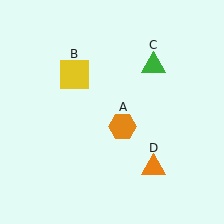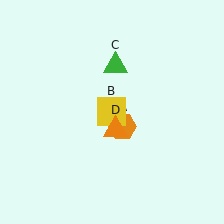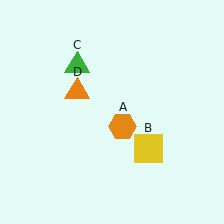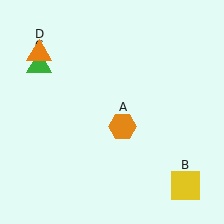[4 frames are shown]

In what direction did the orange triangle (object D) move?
The orange triangle (object D) moved up and to the left.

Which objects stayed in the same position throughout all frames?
Orange hexagon (object A) remained stationary.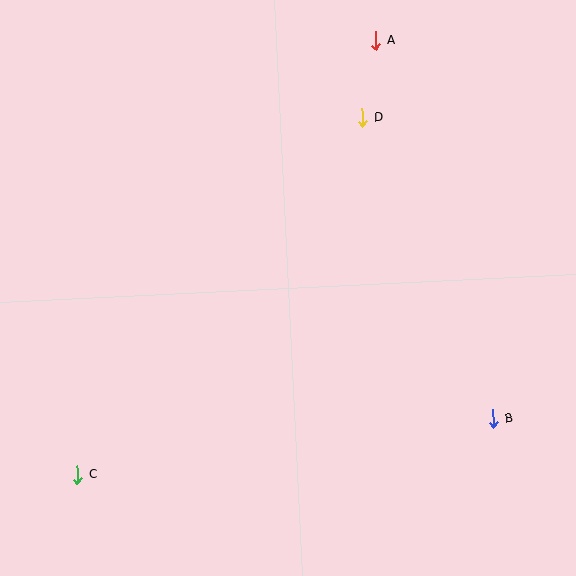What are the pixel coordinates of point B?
Point B is at (493, 419).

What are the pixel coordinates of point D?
Point D is at (363, 118).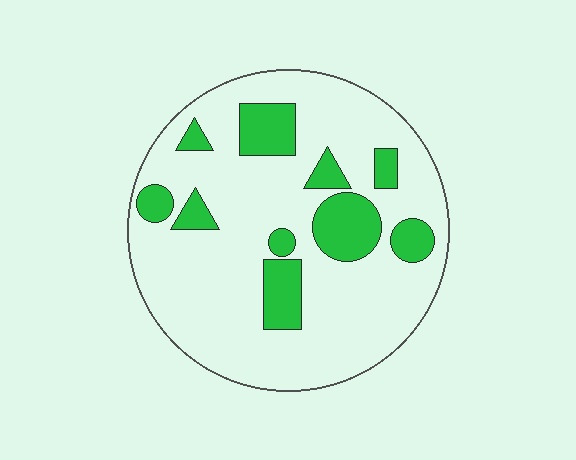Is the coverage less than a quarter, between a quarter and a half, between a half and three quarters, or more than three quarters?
Less than a quarter.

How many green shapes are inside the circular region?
10.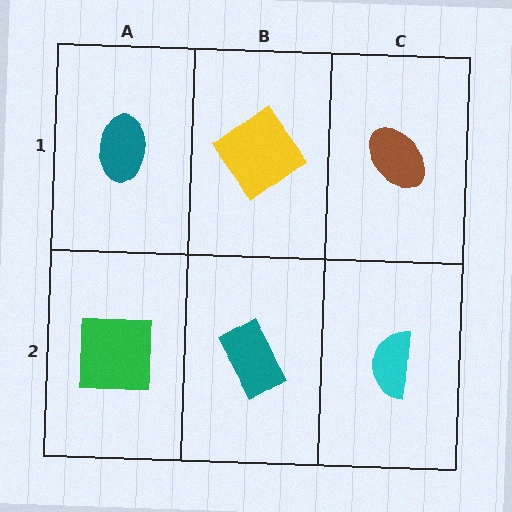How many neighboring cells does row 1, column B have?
3.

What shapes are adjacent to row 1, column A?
A green square (row 2, column A), a yellow diamond (row 1, column B).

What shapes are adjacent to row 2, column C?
A brown ellipse (row 1, column C), a teal rectangle (row 2, column B).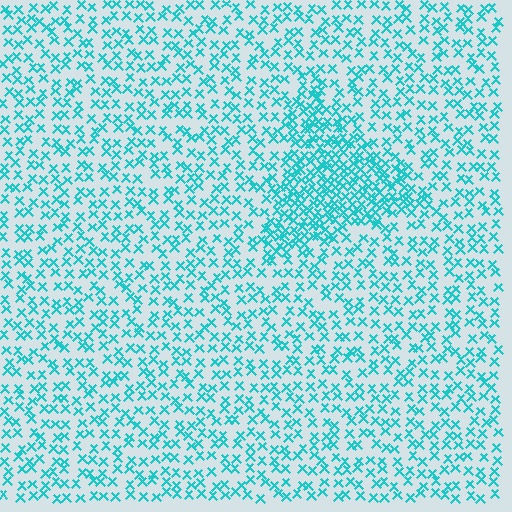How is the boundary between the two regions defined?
The boundary is defined by a change in element density (approximately 2.2x ratio). All elements are the same color, size, and shape.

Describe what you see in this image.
The image contains small cyan elements arranged at two different densities. A triangle-shaped region is visible where the elements are more densely packed than the surrounding area.